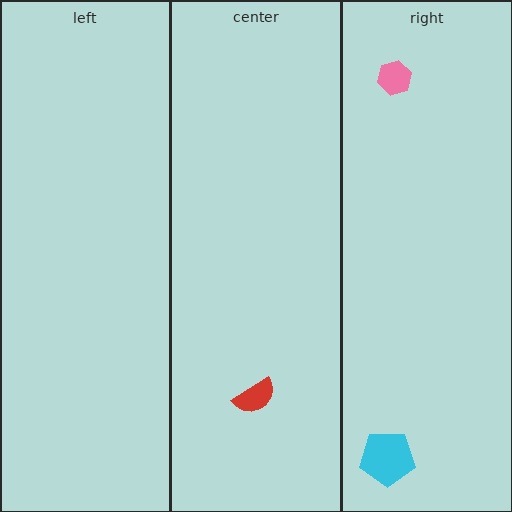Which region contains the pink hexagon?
The right region.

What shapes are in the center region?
The red semicircle.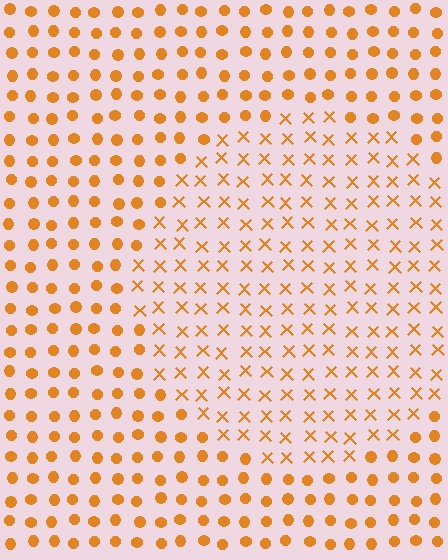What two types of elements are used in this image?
The image uses X marks inside the circle region and circles outside it.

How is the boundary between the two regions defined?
The boundary is defined by a change in element shape: X marks inside vs. circles outside. All elements share the same color and spacing.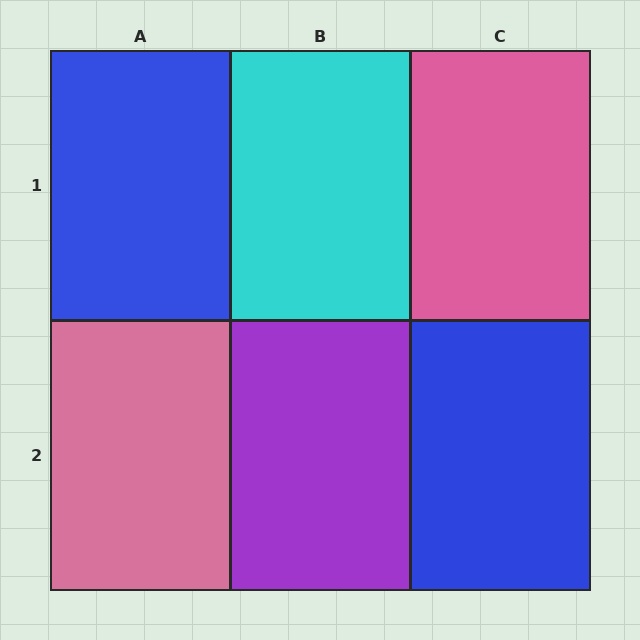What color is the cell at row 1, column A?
Blue.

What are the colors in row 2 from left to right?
Pink, purple, blue.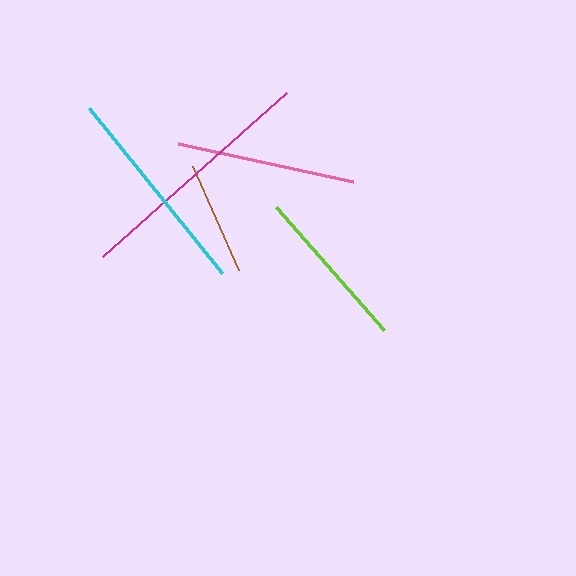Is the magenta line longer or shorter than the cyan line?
The magenta line is longer than the cyan line.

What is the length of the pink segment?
The pink segment is approximately 179 pixels long.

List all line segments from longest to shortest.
From longest to shortest: magenta, cyan, pink, lime, brown.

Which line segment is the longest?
The magenta line is the longest at approximately 247 pixels.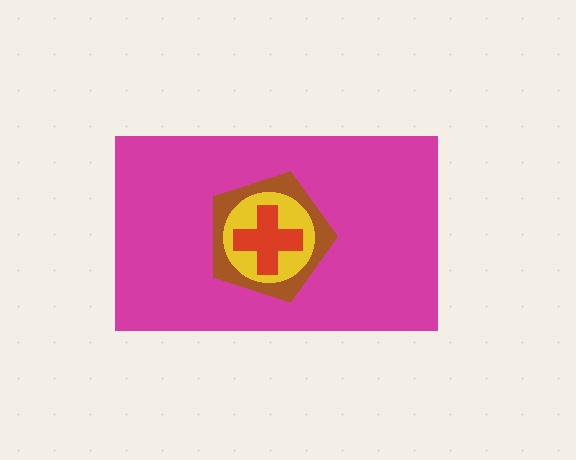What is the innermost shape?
The red cross.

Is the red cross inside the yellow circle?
Yes.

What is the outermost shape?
The magenta rectangle.